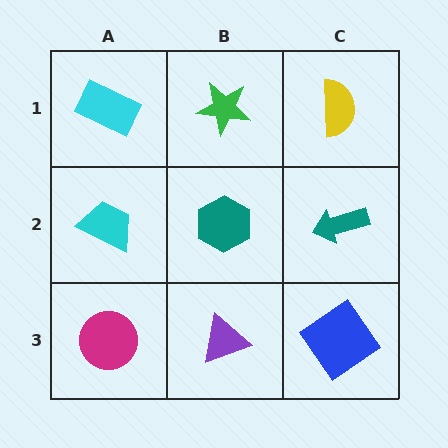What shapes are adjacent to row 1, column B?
A teal hexagon (row 2, column B), a cyan rectangle (row 1, column A), a yellow semicircle (row 1, column C).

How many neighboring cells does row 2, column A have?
3.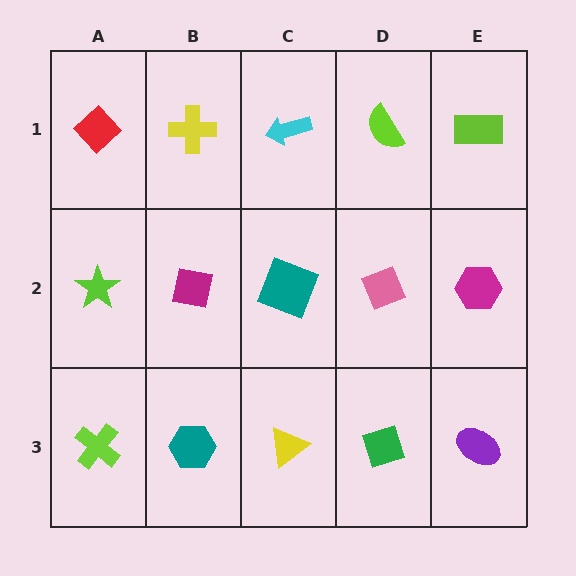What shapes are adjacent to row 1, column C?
A teal square (row 2, column C), a yellow cross (row 1, column B), a lime semicircle (row 1, column D).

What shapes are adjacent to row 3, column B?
A magenta square (row 2, column B), a lime cross (row 3, column A), a yellow triangle (row 3, column C).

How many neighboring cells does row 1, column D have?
3.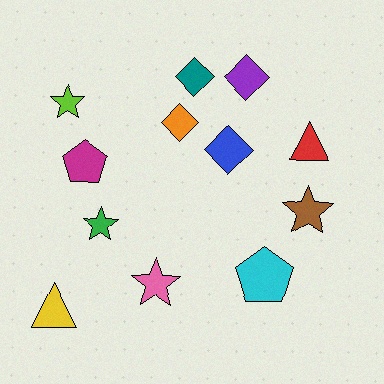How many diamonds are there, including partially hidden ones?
There are 4 diamonds.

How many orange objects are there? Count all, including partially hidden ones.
There is 1 orange object.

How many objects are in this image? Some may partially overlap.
There are 12 objects.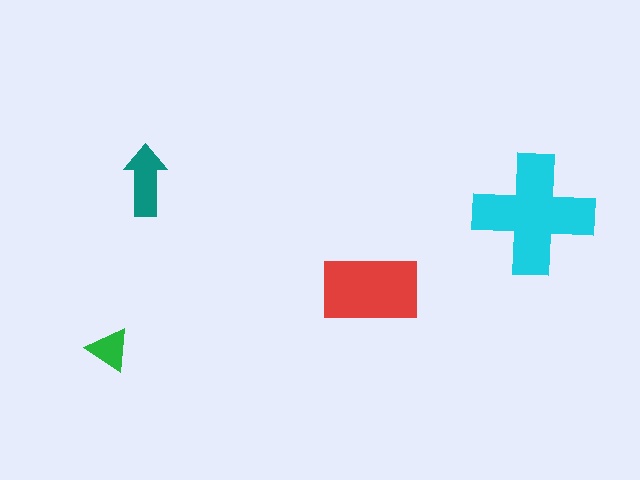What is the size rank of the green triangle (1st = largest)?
4th.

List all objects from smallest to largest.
The green triangle, the teal arrow, the red rectangle, the cyan cross.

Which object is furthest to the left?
The green triangle is leftmost.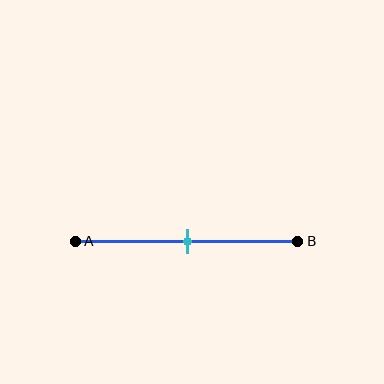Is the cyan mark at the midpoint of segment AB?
Yes, the mark is approximately at the midpoint.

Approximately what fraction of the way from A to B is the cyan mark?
The cyan mark is approximately 50% of the way from A to B.